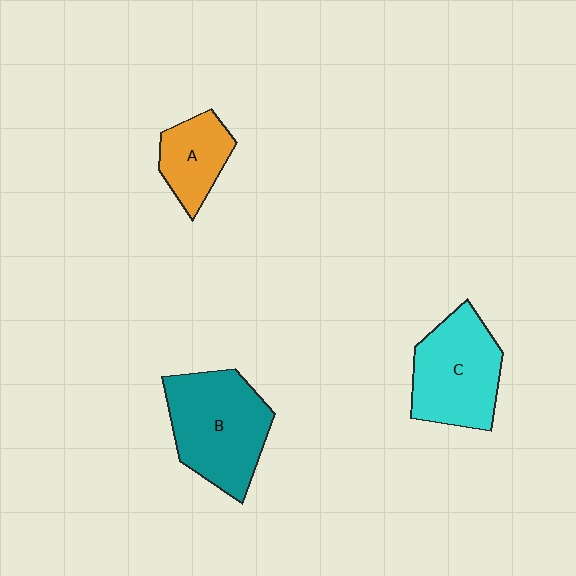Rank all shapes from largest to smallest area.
From largest to smallest: B (teal), C (cyan), A (orange).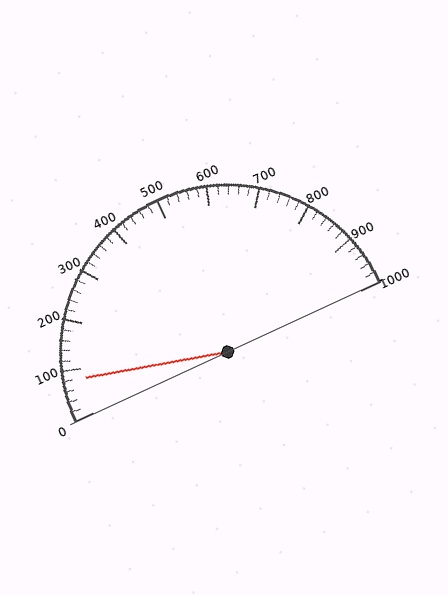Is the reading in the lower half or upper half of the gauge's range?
The reading is in the lower half of the range (0 to 1000).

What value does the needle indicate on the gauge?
The needle indicates approximately 80.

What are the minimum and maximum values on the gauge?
The gauge ranges from 0 to 1000.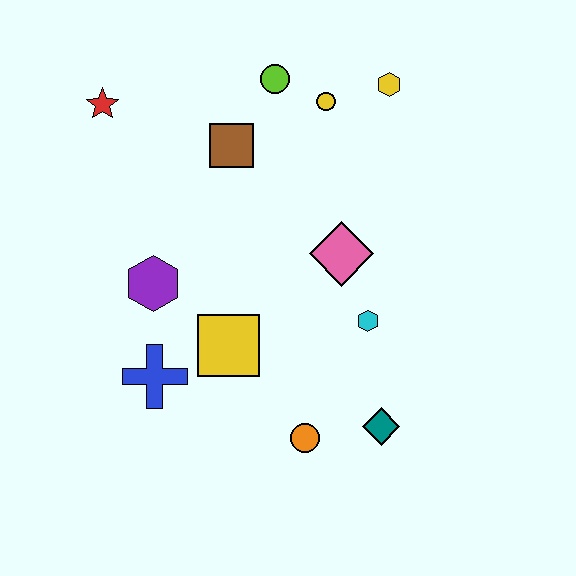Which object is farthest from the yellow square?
The yellow hexagon is farthest from the yellow square.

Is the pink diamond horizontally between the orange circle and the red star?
No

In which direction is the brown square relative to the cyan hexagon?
The brown square is above the cyan hexagon.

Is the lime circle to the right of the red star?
Yes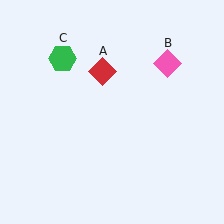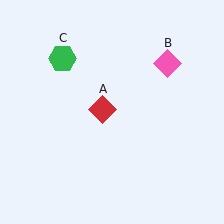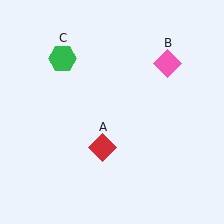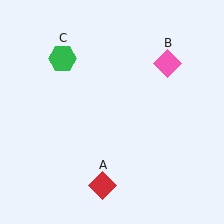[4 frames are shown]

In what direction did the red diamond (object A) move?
The red diamond (object A) moved down.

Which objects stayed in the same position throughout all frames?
Pink diamond (object B) and green hexagon (object C) remained stationary.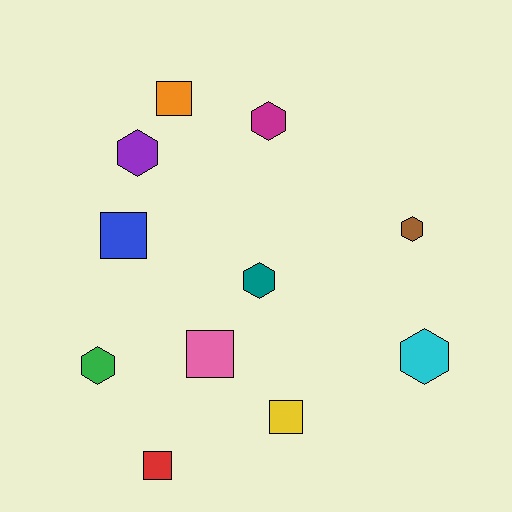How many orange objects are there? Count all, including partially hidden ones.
There is 1 orange object.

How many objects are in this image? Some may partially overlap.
There are 11 objects.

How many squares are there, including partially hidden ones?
There are 5 squares.